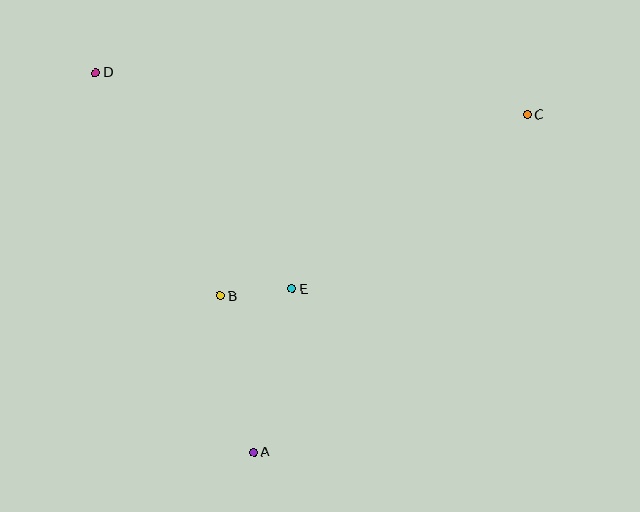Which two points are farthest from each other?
Points A and C are farthest from each other.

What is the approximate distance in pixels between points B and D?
The distance between B and D is approximately 256 pixels.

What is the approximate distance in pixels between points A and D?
The distance between A and D is approximately 411 pixels.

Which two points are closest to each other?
Points B and E are closest to each other.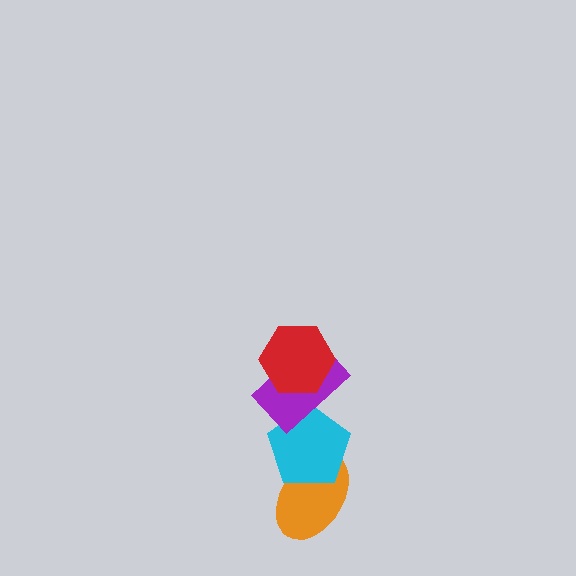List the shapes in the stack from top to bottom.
From top to bottom: the red hexagon, the purple rectangle, the cyan pentagon, the orange ellipse.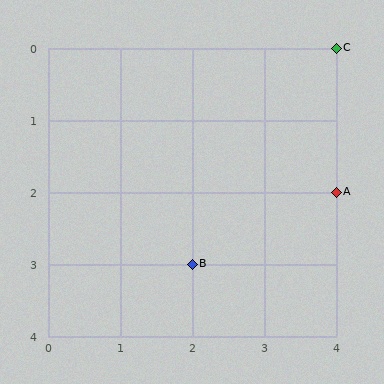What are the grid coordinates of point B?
Point B is at grid coordinates (2, 3).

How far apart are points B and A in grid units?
Points B and A are 2 columns and 1 row apart (about 2.2 grid units diagonally).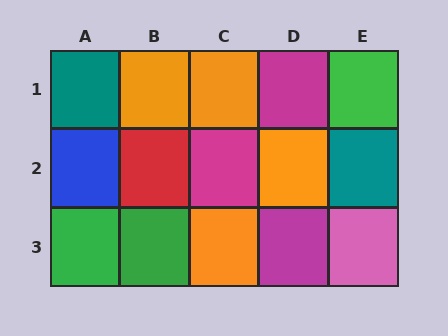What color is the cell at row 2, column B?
Red.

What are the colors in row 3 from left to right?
Green, green, orange, magenta, pink.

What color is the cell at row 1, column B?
Orange.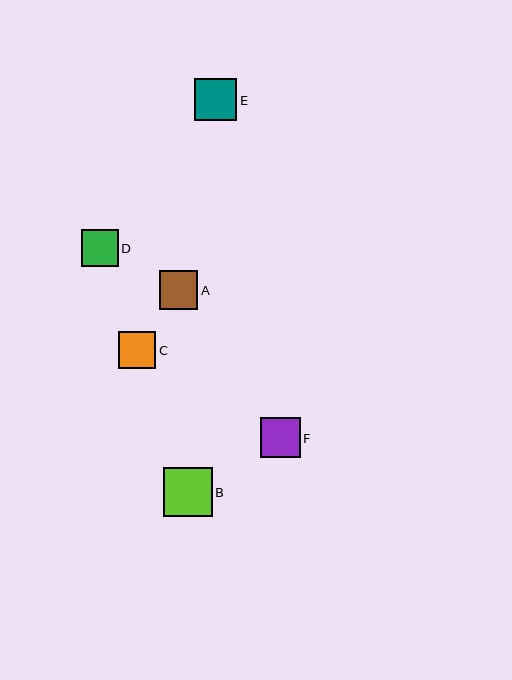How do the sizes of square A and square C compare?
Square A and square C are approximately the same size.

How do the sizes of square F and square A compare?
Square F and square A are approximately the same size.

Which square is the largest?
Square B is the largest with a size of approximately 49 pixels.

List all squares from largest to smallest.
From largest to smallest: B, E, F, A, C, D.